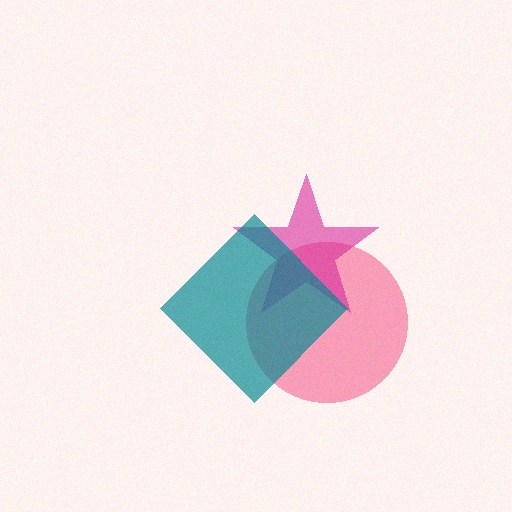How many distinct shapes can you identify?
There are 3 distinct shapes: a pink circle, a magenta star, a teal diamond.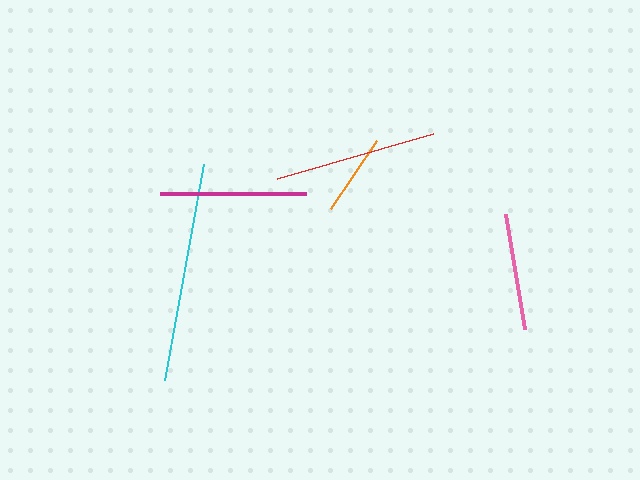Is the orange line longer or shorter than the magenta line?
The magenta line is longer than the orange line.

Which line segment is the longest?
The cyan line is the longest at approximately 219 pixels.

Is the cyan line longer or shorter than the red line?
The cyan line is longer than the red line.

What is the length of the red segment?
The red segment is approximately 163 pixels long.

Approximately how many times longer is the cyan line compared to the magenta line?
The cyan line is approximately 1.5 times the length of the magenta line.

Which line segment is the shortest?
The orange line is the shortest at approximately 82 pixels.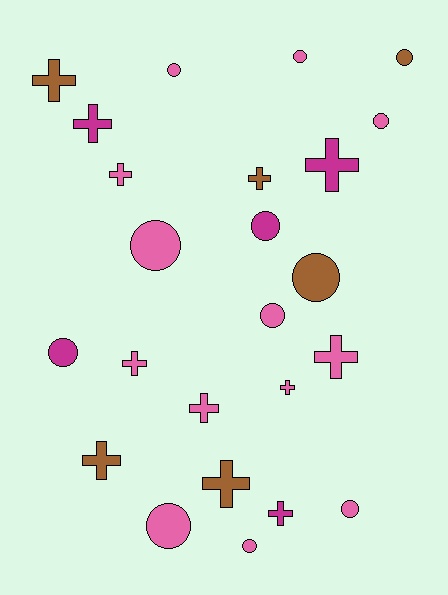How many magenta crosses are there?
There are 3 magenta crosses.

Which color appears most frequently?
Pink, with 13 objects.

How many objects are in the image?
There are 24 objects.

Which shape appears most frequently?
Circle, with 12 objects.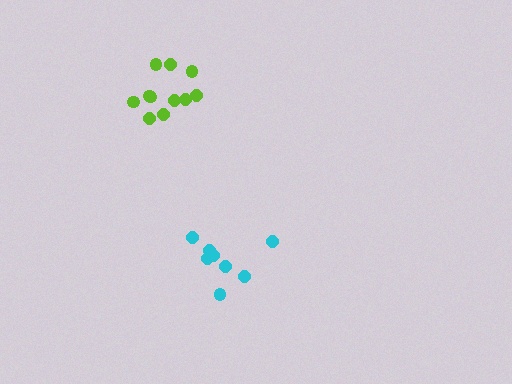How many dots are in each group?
Group 1: 11 dots, Group 2: 8 dots (19 total).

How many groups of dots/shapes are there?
There are 2 groups.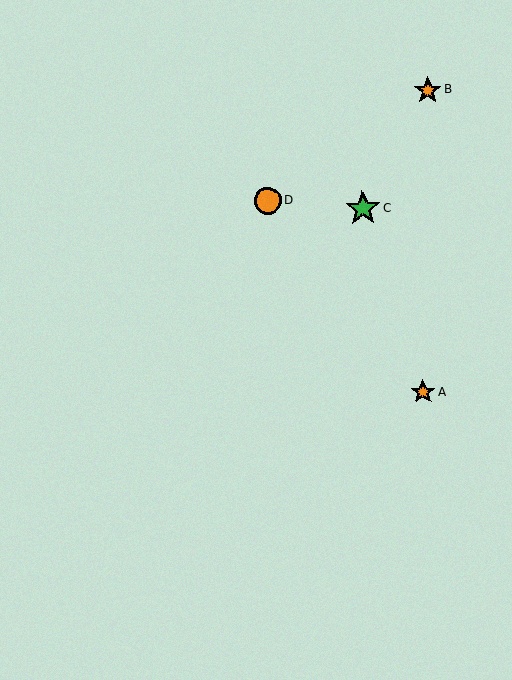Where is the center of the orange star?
The center of the orange star is at (423, 392).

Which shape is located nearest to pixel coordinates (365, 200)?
The green star (labeled C) at (363, 209) is nearest to that location.